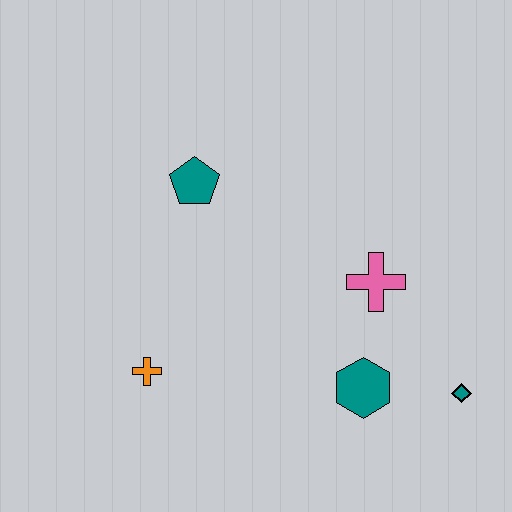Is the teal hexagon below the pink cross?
Yes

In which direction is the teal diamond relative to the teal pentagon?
The teal diamond is to the right of the teal pentagon.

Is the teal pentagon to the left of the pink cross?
Yes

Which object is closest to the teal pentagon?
The orange cross is closest to the teal pentagon.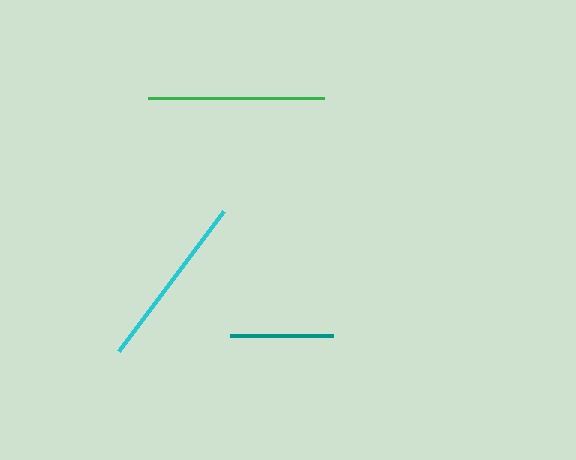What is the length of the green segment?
The green segment is approximately 176 pixels long.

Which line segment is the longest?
The green line is the longest at approximately 176 pixels.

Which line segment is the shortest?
The teal line is the shortest at approximately 103 pixels.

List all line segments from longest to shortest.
From longest to shortest: green, cyan, teal.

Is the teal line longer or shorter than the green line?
The green line is longer than the teal line.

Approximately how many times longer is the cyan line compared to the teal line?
The cyan line is approximately 1.7 times the length of the teal line.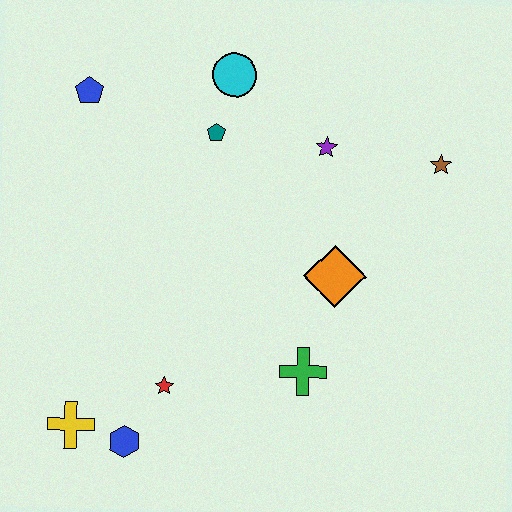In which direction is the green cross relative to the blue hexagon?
The green cross is to the right of the blue hexagon.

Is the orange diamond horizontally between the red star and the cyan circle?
No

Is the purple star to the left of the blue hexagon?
No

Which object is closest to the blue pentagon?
The teal pentagon is closest to the blue pentagon.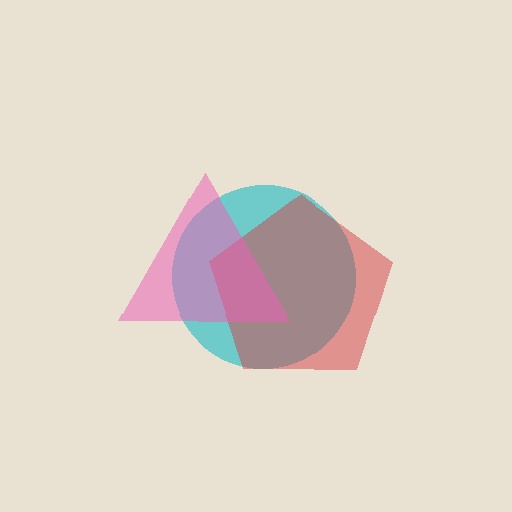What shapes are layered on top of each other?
The layered shapes are: a cyan circle, a red pentagon, a pink triangle.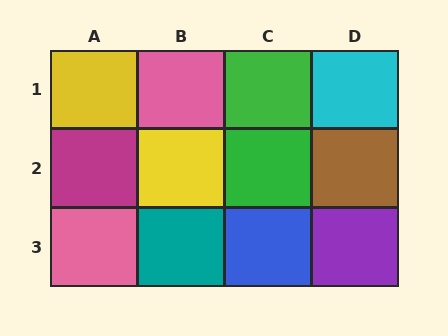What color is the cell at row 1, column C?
Green.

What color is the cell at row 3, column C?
Blue.